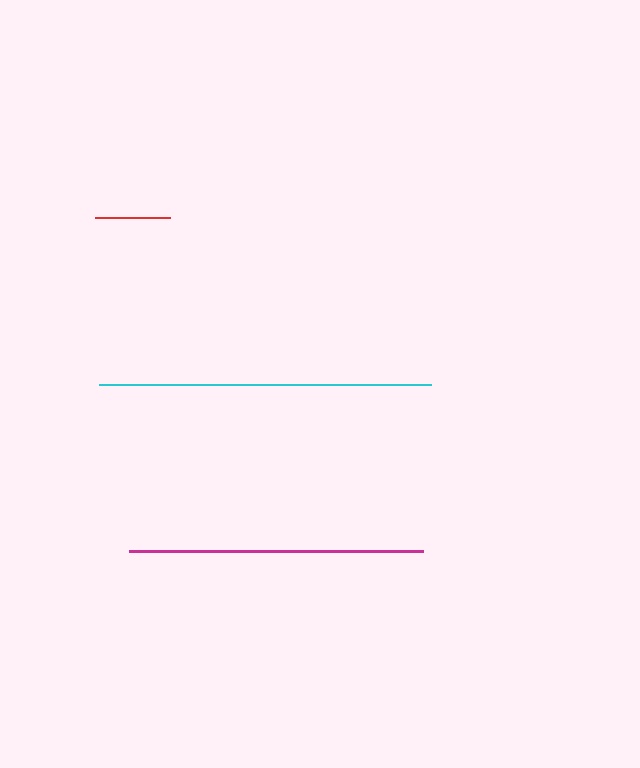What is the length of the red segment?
The red segment is approximately 75 pixels long.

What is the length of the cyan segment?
The cyan segment is approximately 332 pixels long.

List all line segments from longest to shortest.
From longest to shortest: cyan, magenta, red.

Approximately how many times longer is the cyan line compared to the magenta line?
The cyan line is approximately 1.1 times the length of the magenta line.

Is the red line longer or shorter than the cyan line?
The cyan line is longer than the red line.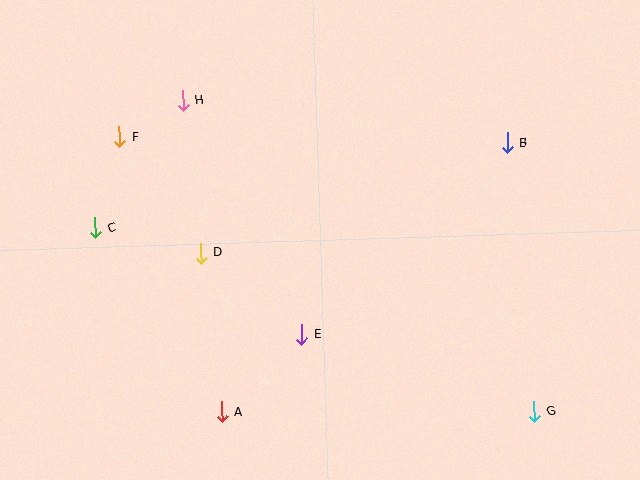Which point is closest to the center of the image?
Point E at (302, 334) is closest to the center.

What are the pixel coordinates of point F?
Point F is at (119, 137).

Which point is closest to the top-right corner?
Point B is closest to the top-right corner.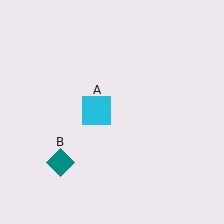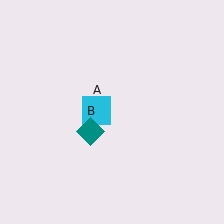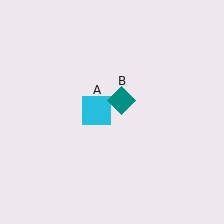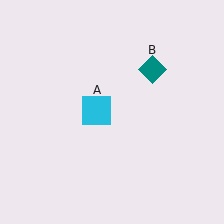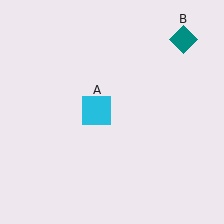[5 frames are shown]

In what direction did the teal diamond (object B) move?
The teal diamond (object B) moved up and to the right.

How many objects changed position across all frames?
1 object changed position: teal diamond (object B).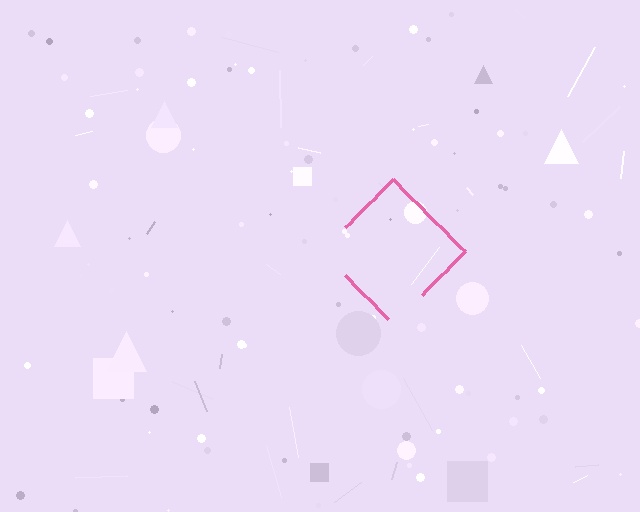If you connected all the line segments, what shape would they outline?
They would outline a diamond.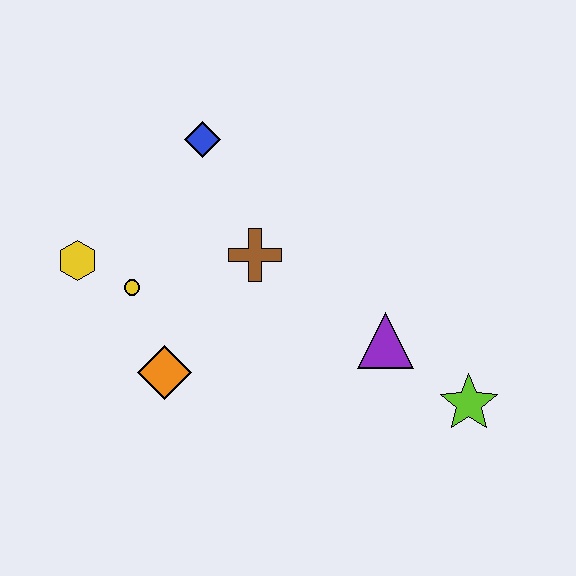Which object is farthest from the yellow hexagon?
The lime star is farthest from the yellow hexagon.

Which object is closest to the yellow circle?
The yellow hexagon is closest to the yellow circle.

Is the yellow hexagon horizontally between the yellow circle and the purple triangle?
No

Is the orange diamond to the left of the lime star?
Yes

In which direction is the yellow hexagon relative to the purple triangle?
The yellow hexagon is to the left of the purple triangle.